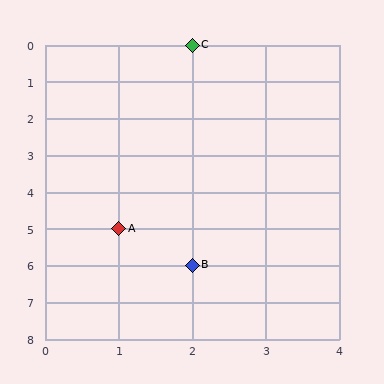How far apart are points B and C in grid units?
Points B and C are 6 rows apart.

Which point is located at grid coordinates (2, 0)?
Point C is at (2, 0).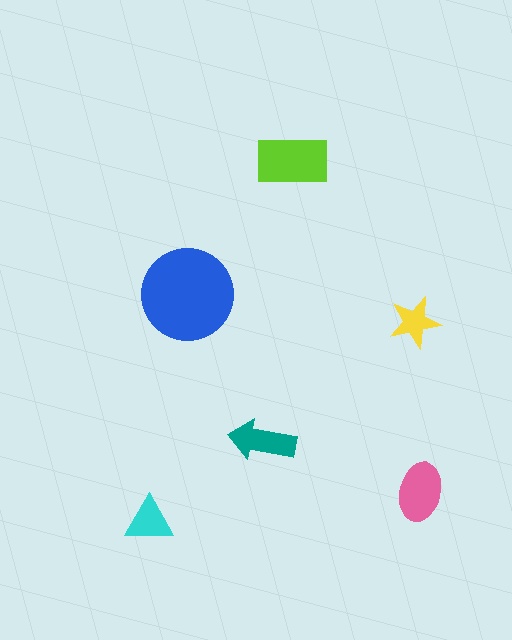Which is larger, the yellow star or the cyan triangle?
The cyan triangle.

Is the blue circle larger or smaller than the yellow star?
Larger.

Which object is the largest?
The blue circle.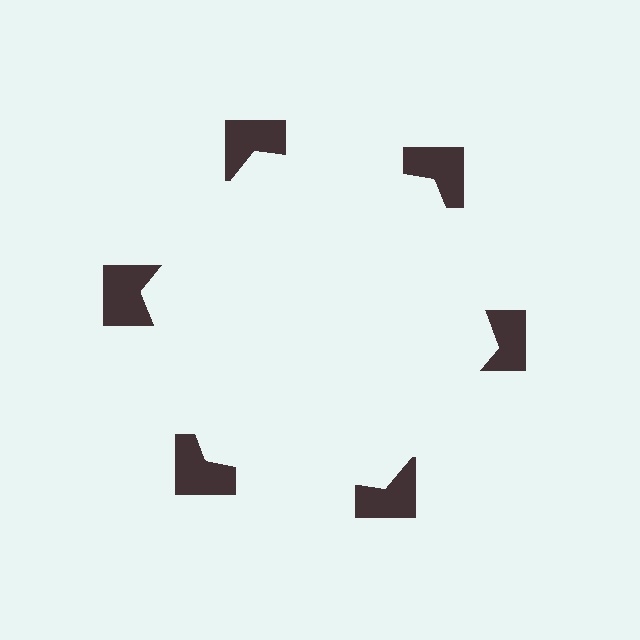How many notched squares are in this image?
There are 6 — one at each vertex of the illusory hexagon.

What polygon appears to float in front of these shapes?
An illusory hexagon — its edges are inferred from the aligned wedge cuts in the notched squares, not physically drawn.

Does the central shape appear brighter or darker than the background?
It typically appears slightly brighter than the background, even though no actual brightness change is drawn.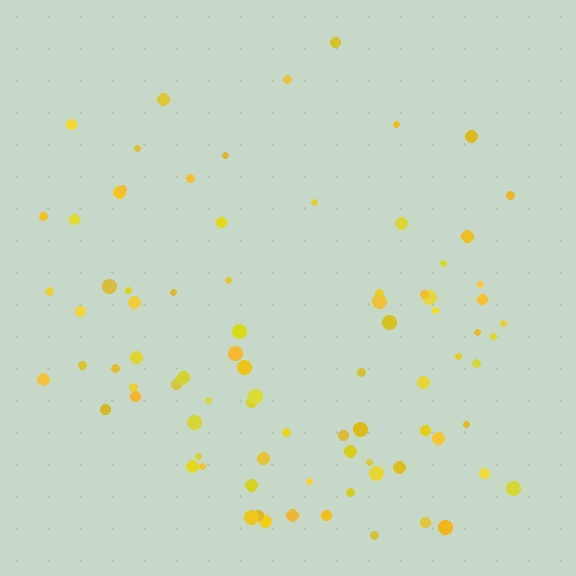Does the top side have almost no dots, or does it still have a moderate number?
Still a moderate number, just noticeably fewer than the bottom.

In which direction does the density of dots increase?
From top to bottom, with the bottom side densest.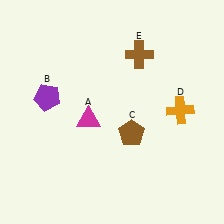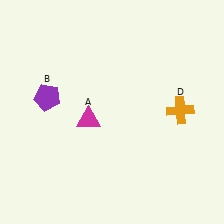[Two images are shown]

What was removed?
The brown cross (E), the brown pentagon (C) were removed in Image 2.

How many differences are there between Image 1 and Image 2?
There are 2 differences between the two images.